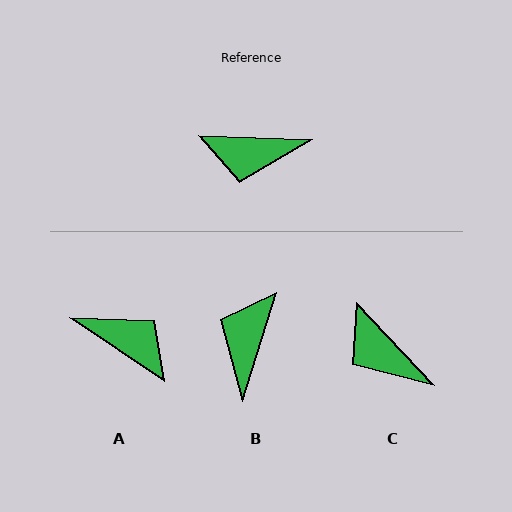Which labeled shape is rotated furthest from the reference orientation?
A, about 148 degrees away.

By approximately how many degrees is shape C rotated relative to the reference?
Approximately 45 degrees clockwise.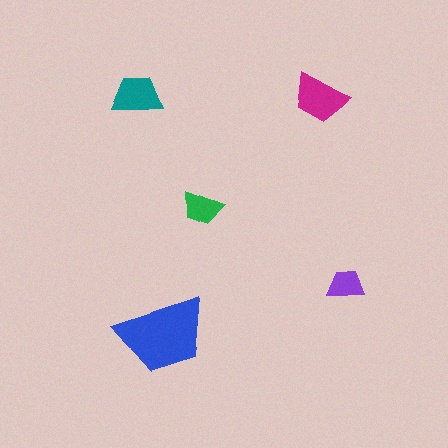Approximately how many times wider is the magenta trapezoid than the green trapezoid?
About 1.5 times wider.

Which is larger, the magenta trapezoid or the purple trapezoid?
The magenta one.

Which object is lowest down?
The blue trapezoid is bottommost.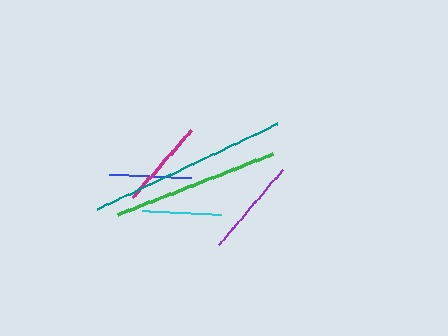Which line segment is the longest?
The teal line is the longest at approximately 200 pixels.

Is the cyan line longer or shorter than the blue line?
The blue line is longer than the cyan line.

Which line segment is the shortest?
The cyan line is the shortest at approximately 79 pixels.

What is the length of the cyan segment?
The cyan segment is approximately 79 pixels long.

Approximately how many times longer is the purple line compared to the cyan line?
The purple line is approximately 1.2 times the length of the cyan line.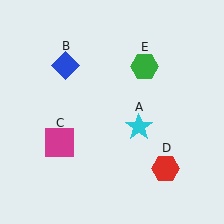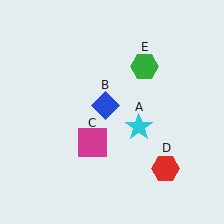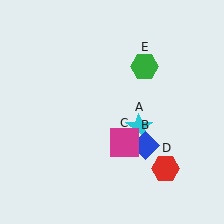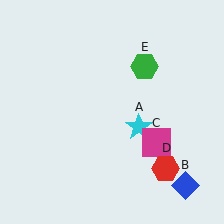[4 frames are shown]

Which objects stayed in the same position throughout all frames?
Cyan star (object A) and red hexagon (object D) and green hexagon (object E) remained stationary.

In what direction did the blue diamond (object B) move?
The blue diamond (object B) moved down and to the right.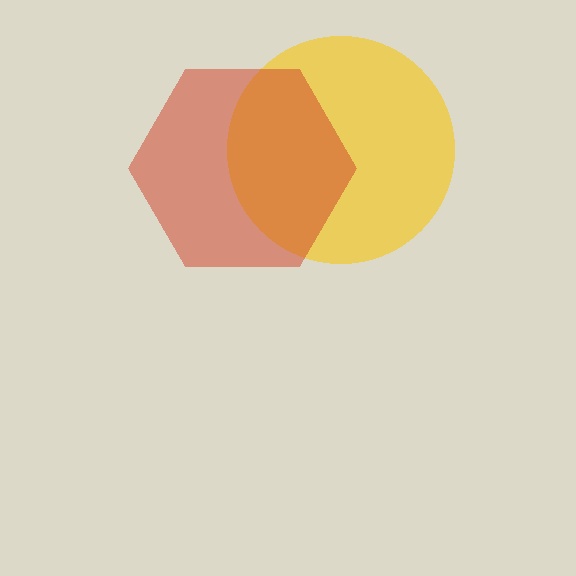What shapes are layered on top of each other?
The layered shapes are: a yellow circle, a red hexagon.